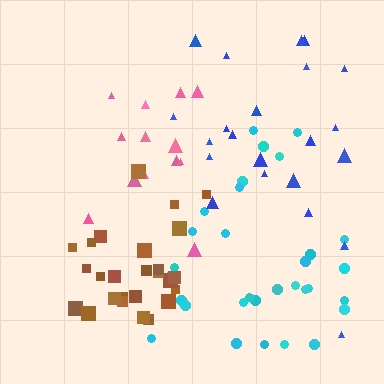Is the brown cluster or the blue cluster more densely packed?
Brown.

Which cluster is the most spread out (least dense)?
Pink.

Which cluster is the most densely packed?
Brown.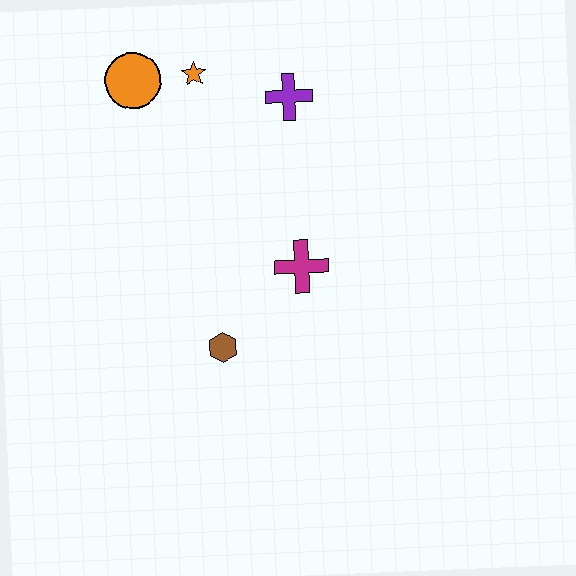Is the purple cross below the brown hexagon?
No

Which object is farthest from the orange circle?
The brown hexagon is farthest from the orange circle.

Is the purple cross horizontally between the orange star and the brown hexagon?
No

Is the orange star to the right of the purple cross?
No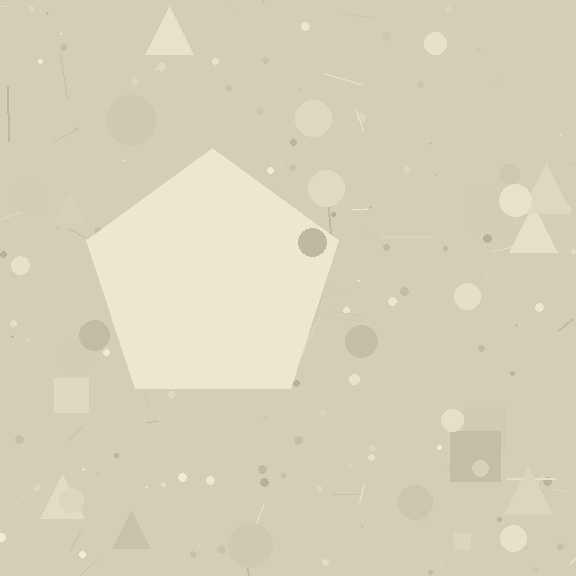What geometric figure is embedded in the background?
A pentagon is embedded in the background.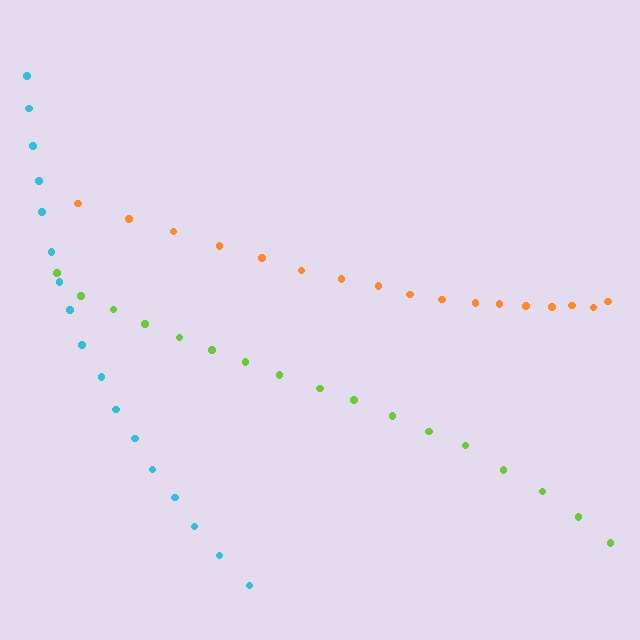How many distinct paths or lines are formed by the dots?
There are 3 distinct paths.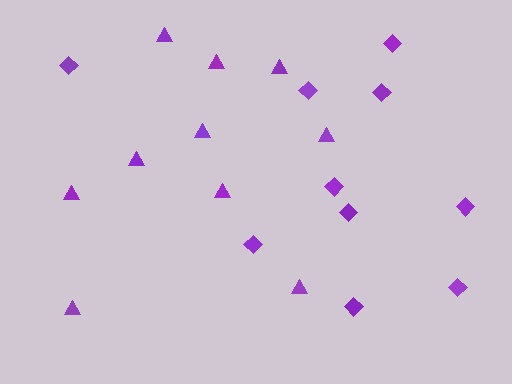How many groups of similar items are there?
There are 2 groups: one group of diamonds (10) and one group of triangles (10).